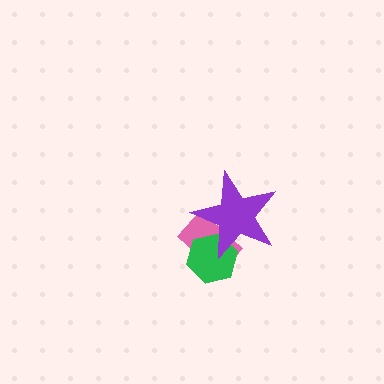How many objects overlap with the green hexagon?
2 objects overlap with the green hexagon.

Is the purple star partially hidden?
No, no other shape covers it.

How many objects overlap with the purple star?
2 objects overlap with the purple star.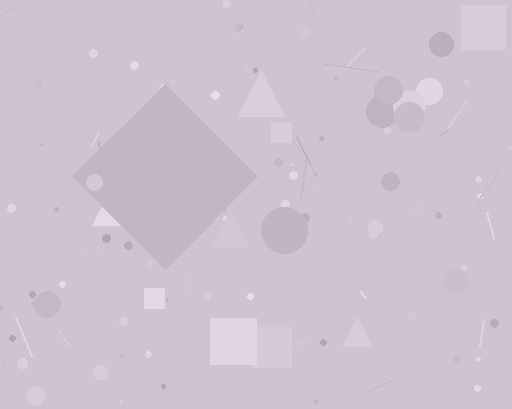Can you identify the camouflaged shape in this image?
The camouflaged shape is a diamond.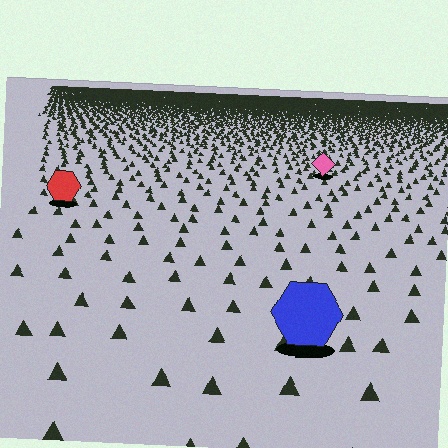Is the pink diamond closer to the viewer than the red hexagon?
No. The red hexagon is closer — you can tell from the texture gradient: the ground texture is coarser near it.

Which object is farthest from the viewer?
The pink diamond is farthest from the viewer. It appears smaller and the ground texture around it is denser.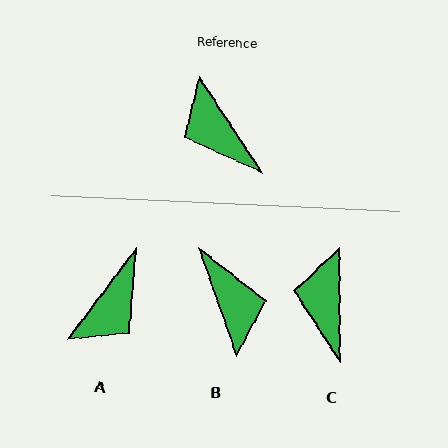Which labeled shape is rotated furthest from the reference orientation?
B, about 166 degrees away.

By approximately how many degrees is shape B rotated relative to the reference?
Approximately 166 degrees counter-clockwise.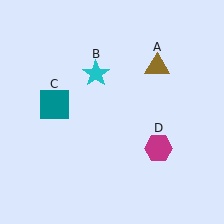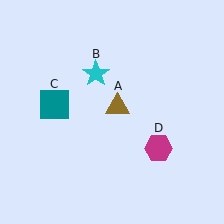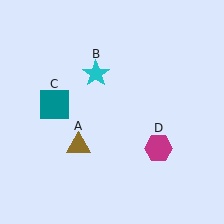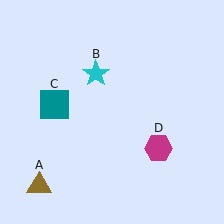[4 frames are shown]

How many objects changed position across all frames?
1 object changed position: brown triangle (object A).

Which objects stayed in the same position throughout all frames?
Cyan star (object B) and teal square (object C) and magenta hexagon (object D) remained stationary.